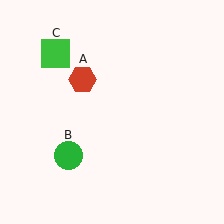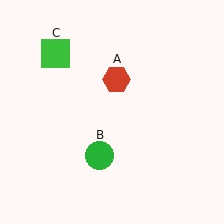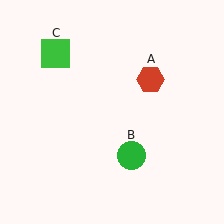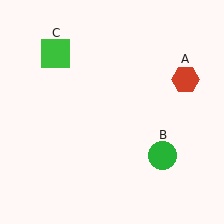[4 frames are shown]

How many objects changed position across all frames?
2 objects changed position: red hexagon (object A), green circle (object B).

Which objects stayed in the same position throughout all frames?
Green square (object C) remained stationary.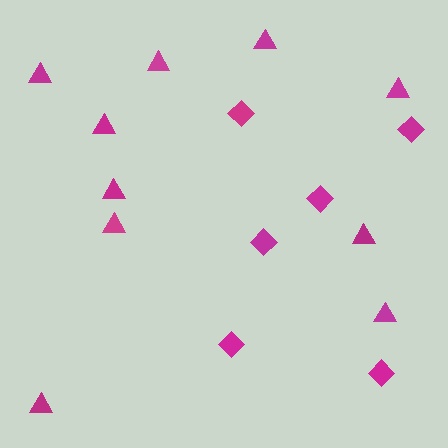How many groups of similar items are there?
There are 2 groups: one group of triangles (10) and one group of diamonds (6).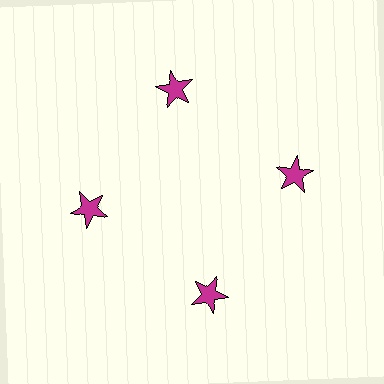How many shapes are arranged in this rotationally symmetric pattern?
There are 4 shapes, arranged in 4 groups of 1.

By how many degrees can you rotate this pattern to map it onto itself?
The pattern maps onto itself every 90 degrees of rotation.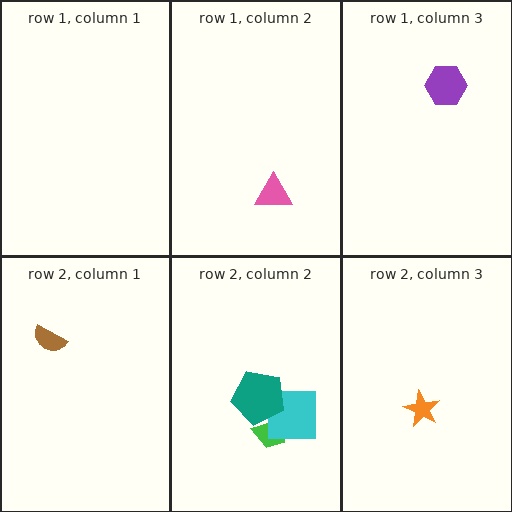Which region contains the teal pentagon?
The row 2, column 2 region.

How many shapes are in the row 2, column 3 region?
1.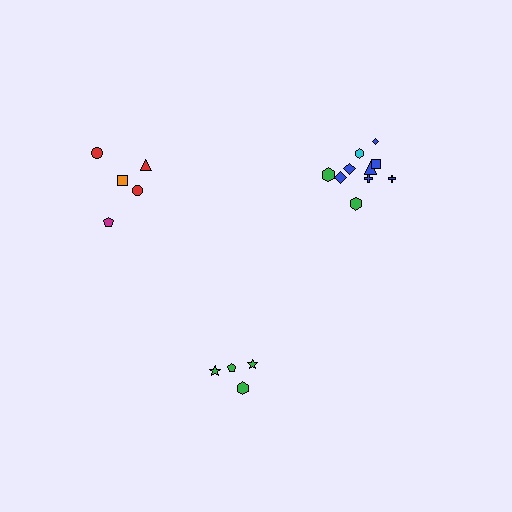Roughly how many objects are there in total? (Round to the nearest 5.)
Roughly 20 objects in total.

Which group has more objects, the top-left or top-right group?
The top-right group.